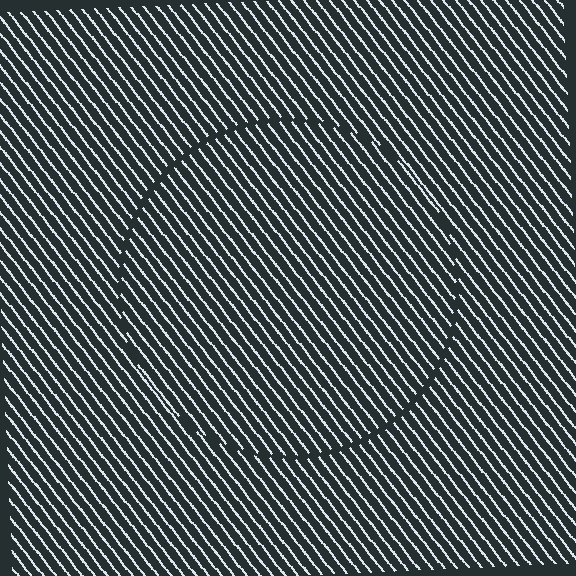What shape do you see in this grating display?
An illusory circle. The interior of the shape contains the same grating, shifted by half a period — the contour is defined by the phase discontinuity where line-ends from the inner and outer gratings abut.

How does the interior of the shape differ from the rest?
The interior of the shape contains the same grating, shifted by half a period — the contour is defined by the phase discontinuity where line-ends from the inner and outer gratings abut.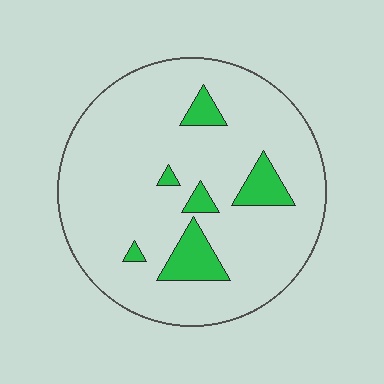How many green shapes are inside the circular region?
6.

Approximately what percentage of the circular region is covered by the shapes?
Approximately 10%.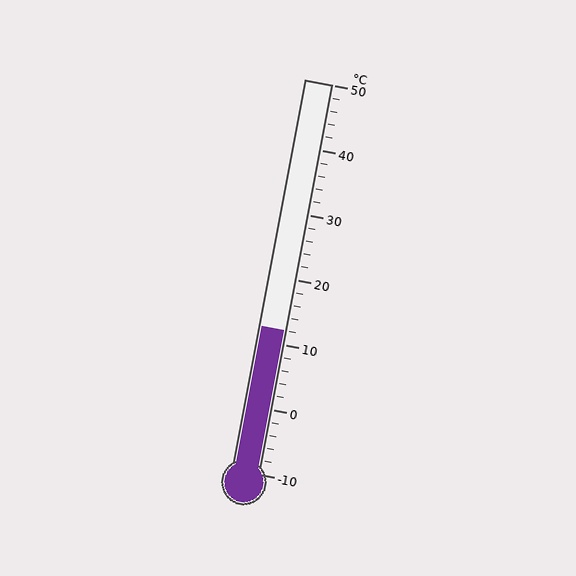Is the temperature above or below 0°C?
The temperature is above 0°C.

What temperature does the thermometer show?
The thermometer shows approximately 12°C.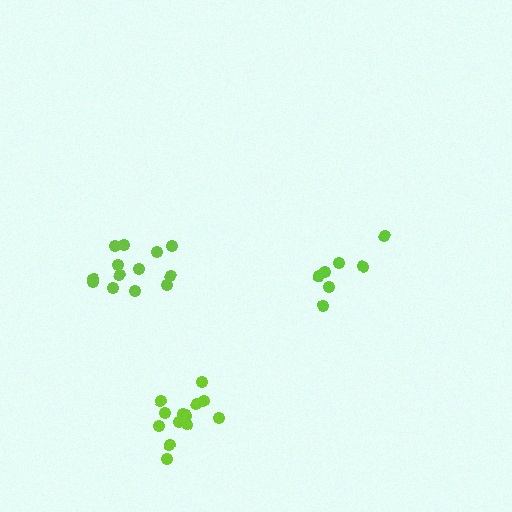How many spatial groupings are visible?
There are 3 spatial groupings.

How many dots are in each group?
Group 1: 7 dots, Group 2: 13 dots, Group 3: 13 dots (33 total).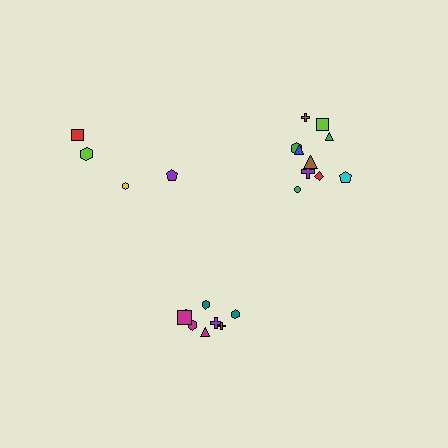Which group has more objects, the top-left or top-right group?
The top-right group.